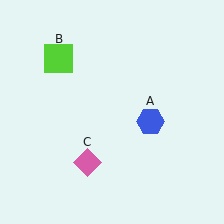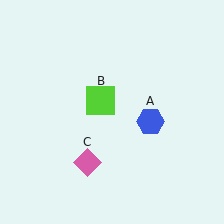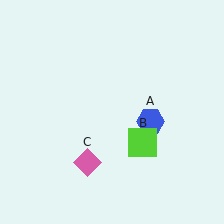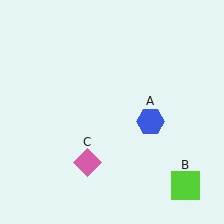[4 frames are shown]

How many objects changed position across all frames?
1 object changed position: lime square (object B).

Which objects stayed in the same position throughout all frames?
Blue hexagon (object A) and pink diamond (object C) remained stationary.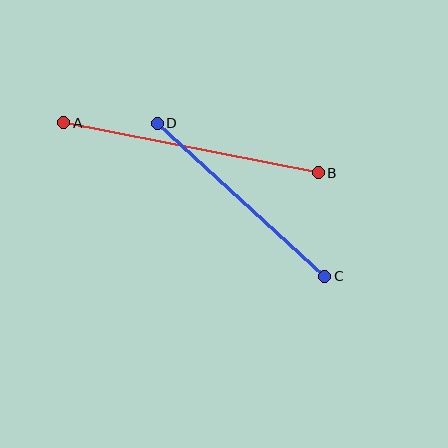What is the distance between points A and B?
The distance is approximately 259 pixels.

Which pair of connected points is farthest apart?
Points A and B are farthest apart.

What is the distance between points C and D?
The distance is approximately 227 pixels.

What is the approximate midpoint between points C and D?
The midpoint is at approximately (241, 200) pixels.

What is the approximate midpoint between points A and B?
The midpoint is at approximately (191, 148) pixels.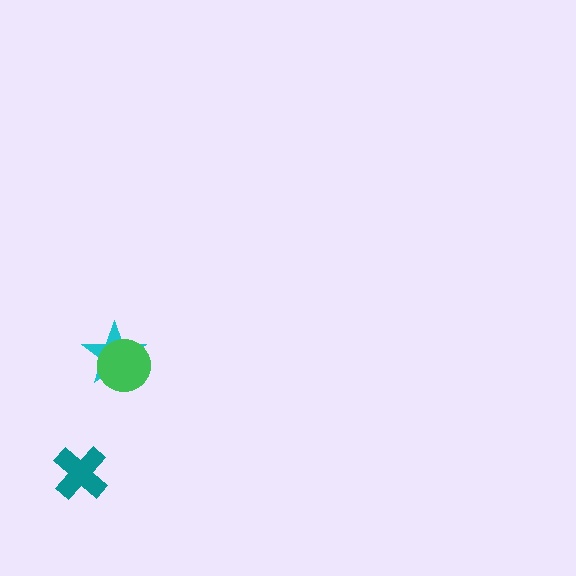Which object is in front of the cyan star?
The green circle is in front of the cyan star.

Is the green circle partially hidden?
No, no other shape covers it.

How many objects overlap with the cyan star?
1 object overlaps with the cyan star.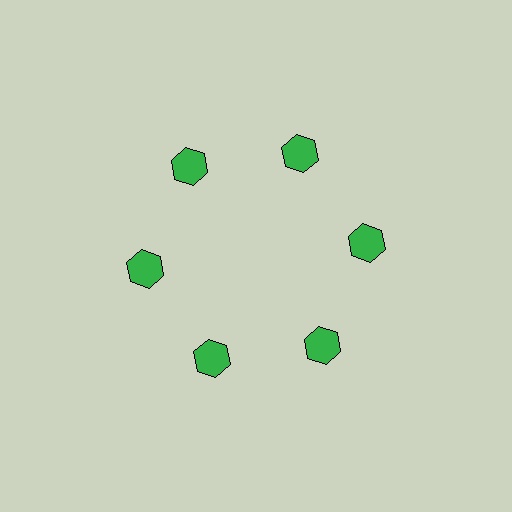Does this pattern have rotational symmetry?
Yes, this pattern has 6-fold rotational symmetry. It looks the same after rotating 60 degrees around the center.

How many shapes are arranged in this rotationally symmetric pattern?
There are 6 shapes, arranged in 6 groups of 1.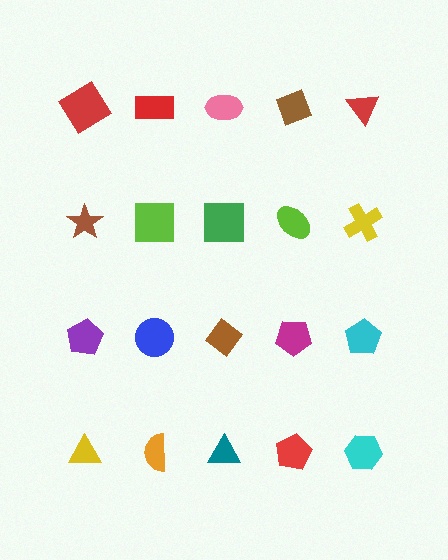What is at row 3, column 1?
A purple pentagon.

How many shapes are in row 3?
5 shapes.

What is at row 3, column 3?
A brown diamond.